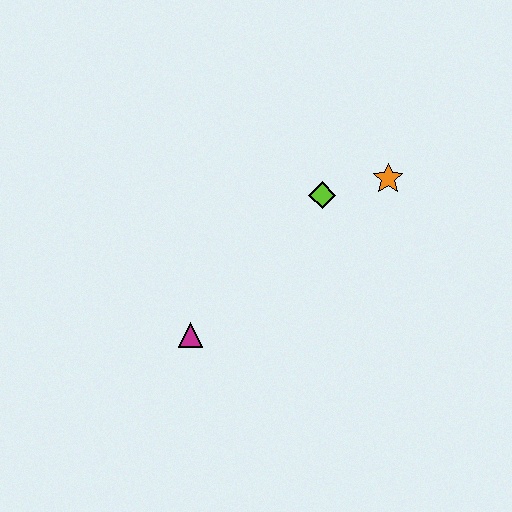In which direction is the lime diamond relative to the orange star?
The lime diamond is to the left of the orange star.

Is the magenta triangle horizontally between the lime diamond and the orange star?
No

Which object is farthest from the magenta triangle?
The orange star is farthest from the magenta triangle.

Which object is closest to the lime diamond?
The orange star is closest to the lime diamond.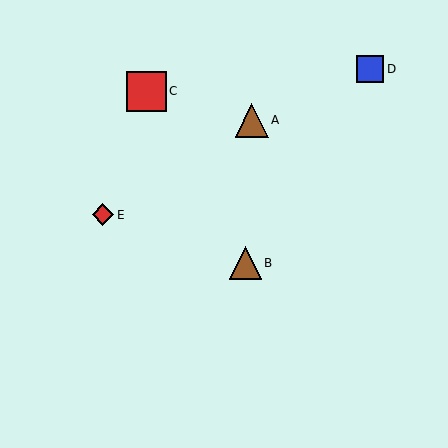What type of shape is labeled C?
Shape C is a red square.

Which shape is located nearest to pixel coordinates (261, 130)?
The brown triangle (labeled A) at (252, 120) is nearest to that location.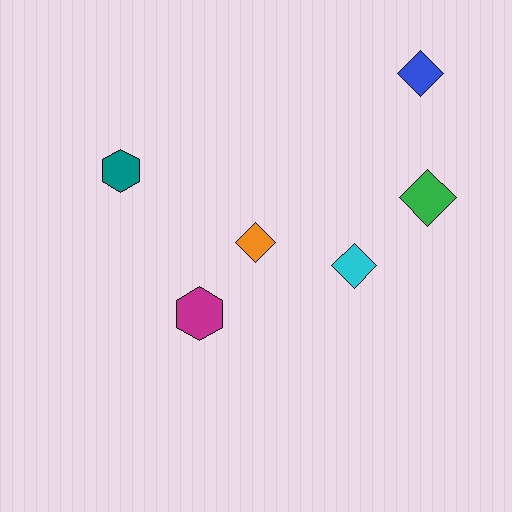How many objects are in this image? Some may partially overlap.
There are 6 objects.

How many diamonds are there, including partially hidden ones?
There are 4 diamonds.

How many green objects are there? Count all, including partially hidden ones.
There is 1 green object.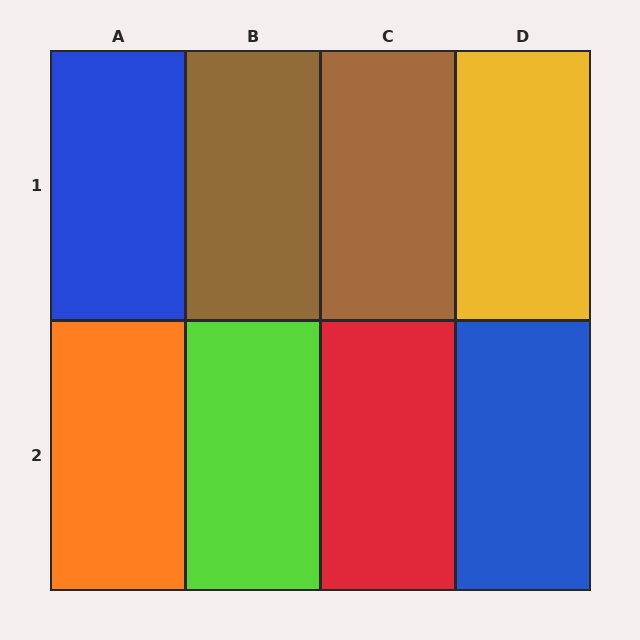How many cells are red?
1 cell is red.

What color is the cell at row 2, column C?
Red.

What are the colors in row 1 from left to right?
Blue, brown, brown, yellow.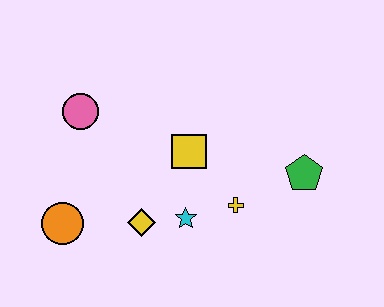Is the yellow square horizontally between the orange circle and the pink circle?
No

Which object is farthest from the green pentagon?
The orange circle is farthest from the green pentagon.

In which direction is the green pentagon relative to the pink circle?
The green pentagon is to the right of the pink circle.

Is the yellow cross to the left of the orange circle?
No